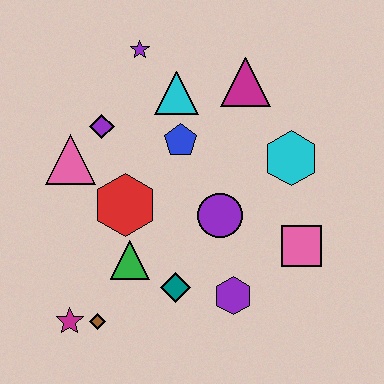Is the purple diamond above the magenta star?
Yes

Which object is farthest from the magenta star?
The magenta triangle is farthest from the magenta star.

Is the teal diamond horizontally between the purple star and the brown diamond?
No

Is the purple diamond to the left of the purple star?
Yes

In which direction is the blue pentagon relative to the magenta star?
The blue pentagon is above the magenta star.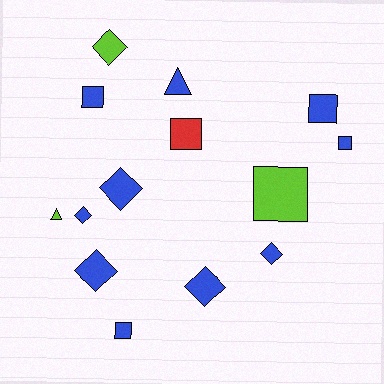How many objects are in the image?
There are 14 objects.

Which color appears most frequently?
Blue, with 10 objects.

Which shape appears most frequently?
Diamond, with 6 objects.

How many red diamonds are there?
There are no red diamonds.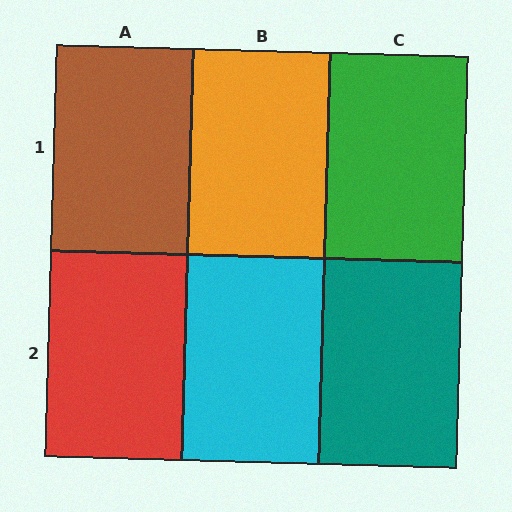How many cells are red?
1 cell is red.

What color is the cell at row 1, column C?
Green.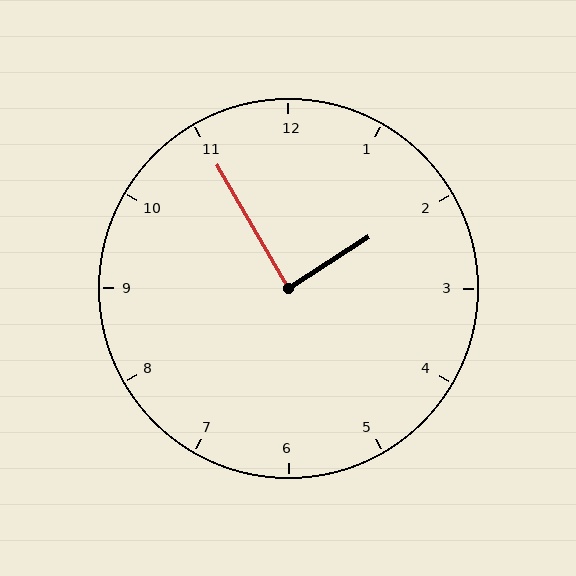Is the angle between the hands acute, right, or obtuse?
It is right.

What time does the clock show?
1:55.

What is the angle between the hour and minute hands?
Approximately 88 degrees.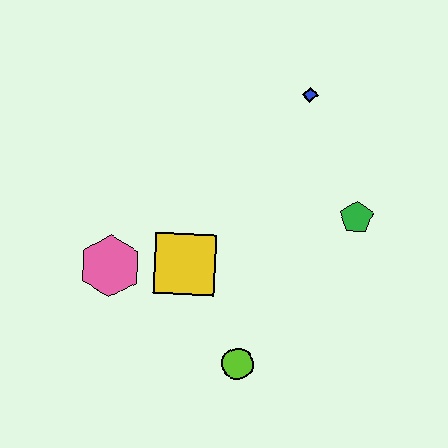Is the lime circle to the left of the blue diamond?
Yes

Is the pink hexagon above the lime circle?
Yes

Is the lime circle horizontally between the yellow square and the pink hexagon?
No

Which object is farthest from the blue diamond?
The lime circle is farthest from the blue diamond.